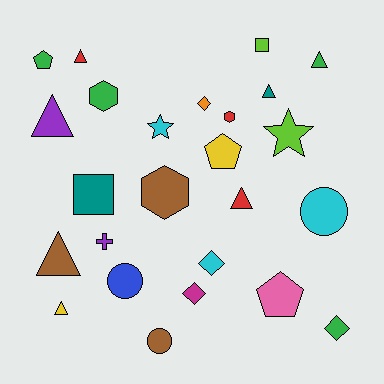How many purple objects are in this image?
There are 2 purple objects.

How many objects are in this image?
There are 25 objects.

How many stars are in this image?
There are 2 stars.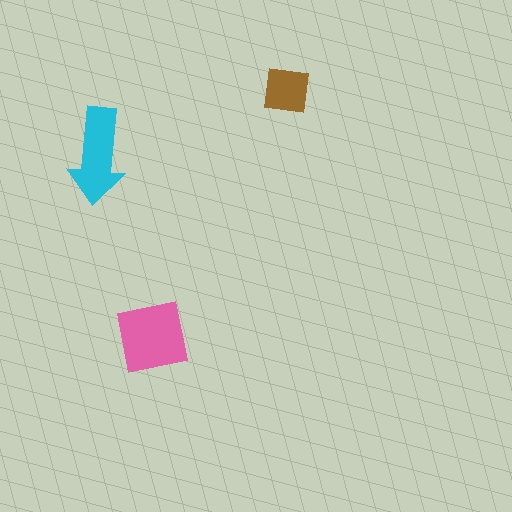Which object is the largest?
The pink square.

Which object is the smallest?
The brown square.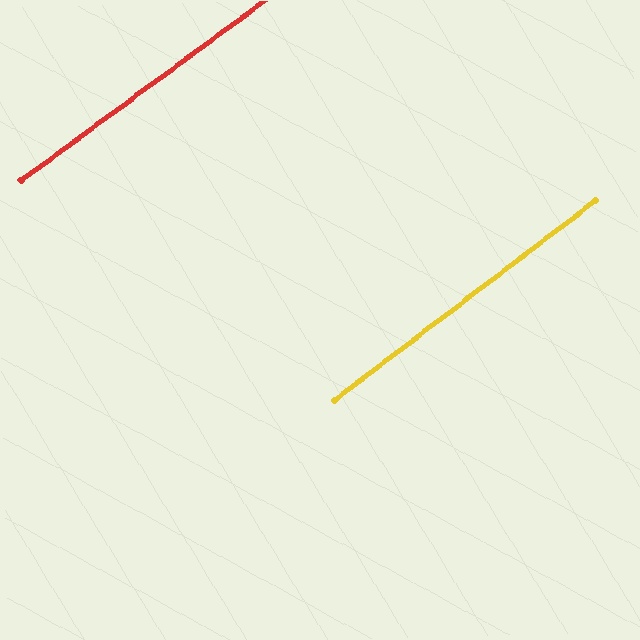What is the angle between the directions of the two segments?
Approximately 1 degree.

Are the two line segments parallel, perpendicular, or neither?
Parallel — their directions differ by only 0.8°.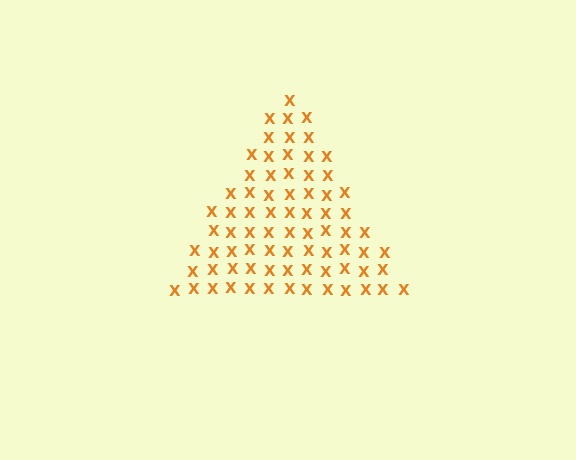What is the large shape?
The large shape is a triangle.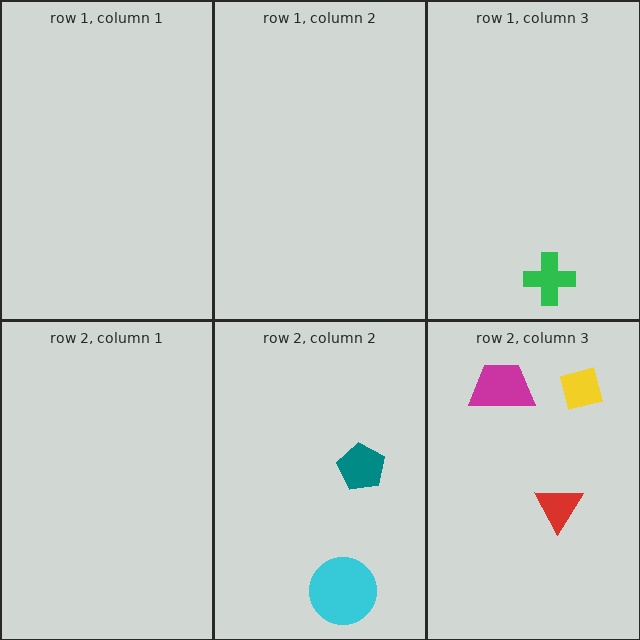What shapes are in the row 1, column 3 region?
The green cross.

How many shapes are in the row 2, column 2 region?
2.